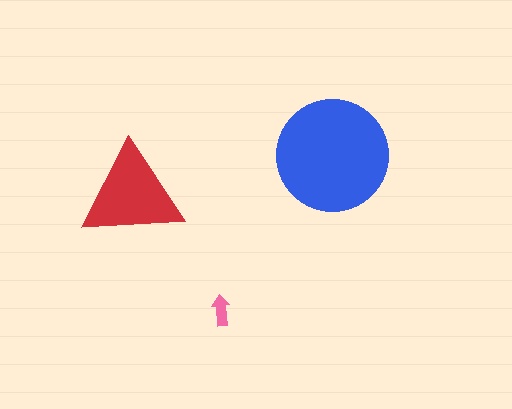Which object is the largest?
The blue circle.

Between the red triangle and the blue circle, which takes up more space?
The blue circle.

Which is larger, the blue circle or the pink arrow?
The blue circle.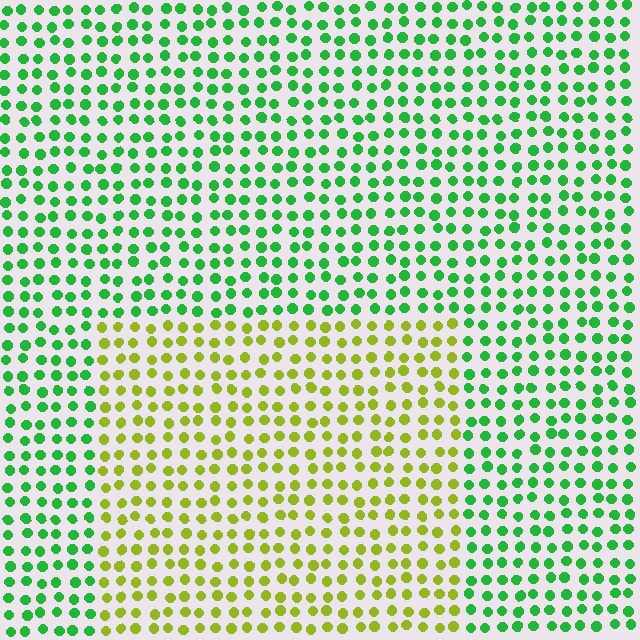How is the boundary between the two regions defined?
The boundary is defined purely by a slight shift in hue (about 56 degrees). Spacing, size, and orientation are identical on both sides.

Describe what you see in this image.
The image is filled with small green elements in a uniform arrangement. A rectangle-shaped region is visible where the elements are tinted to a slightly different hue, forming a subtle color boundary.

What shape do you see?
I see a rectangle.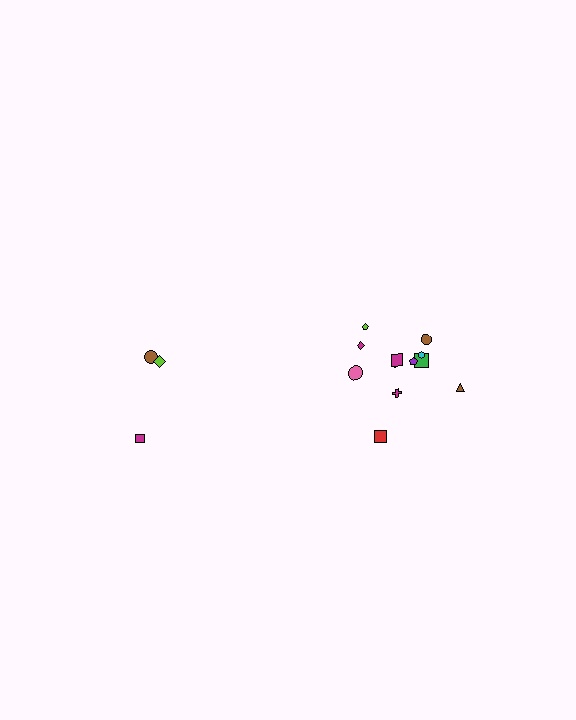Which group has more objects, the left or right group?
The right group.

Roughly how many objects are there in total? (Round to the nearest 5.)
Roughly 15 objects in total.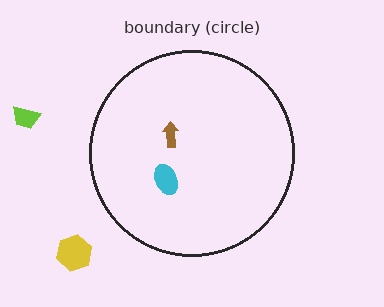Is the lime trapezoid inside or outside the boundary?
Outside.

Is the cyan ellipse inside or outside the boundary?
Inside.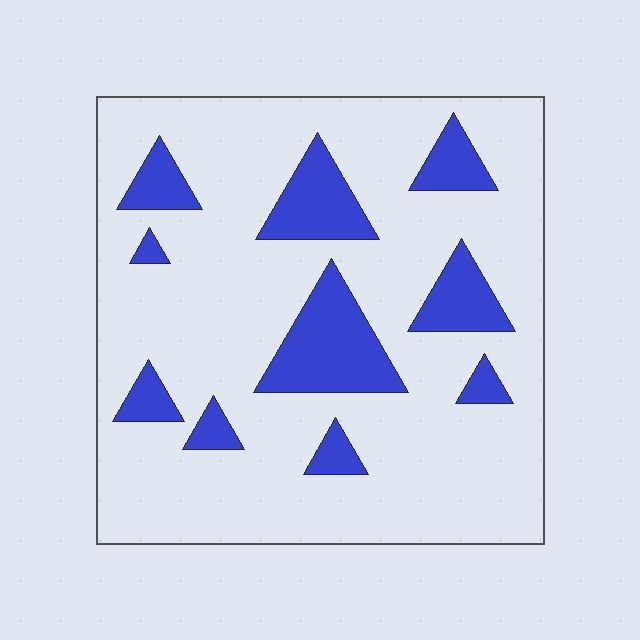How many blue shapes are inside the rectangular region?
10.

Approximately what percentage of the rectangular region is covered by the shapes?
Approximately 20%.